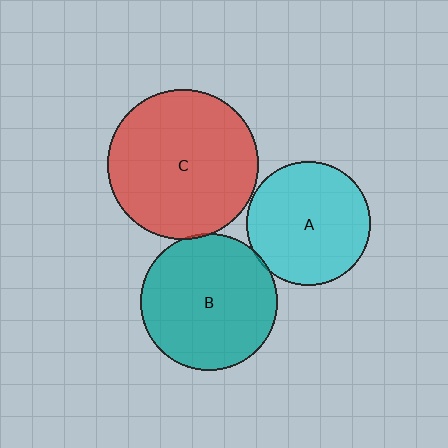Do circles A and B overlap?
Yes.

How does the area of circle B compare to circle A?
Approximately 1.2 times.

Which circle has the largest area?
Circle C (red).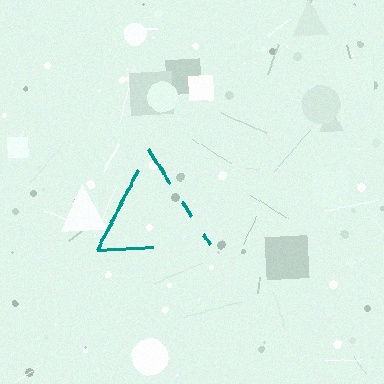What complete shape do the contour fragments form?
The contour fragments form a triangle.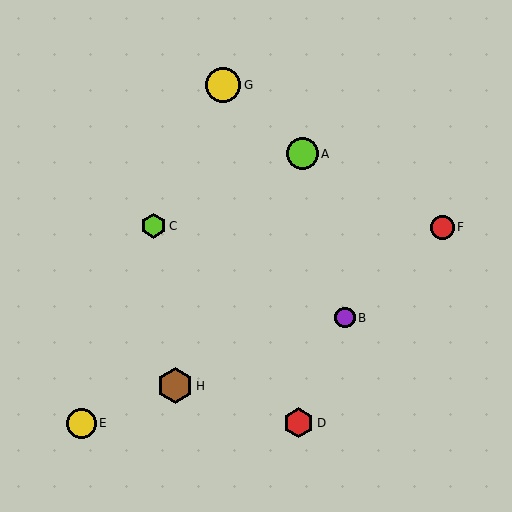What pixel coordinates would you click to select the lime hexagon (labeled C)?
Click at (153, 226) to select the lime hexagon C.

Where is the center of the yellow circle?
The center of the yellow circle is at (81, 423).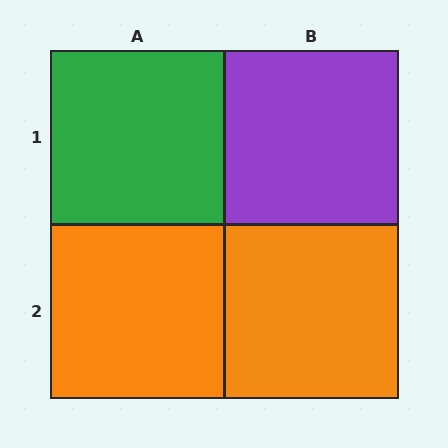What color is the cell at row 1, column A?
Green.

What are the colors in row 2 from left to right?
Orange, orange.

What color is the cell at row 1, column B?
Purple.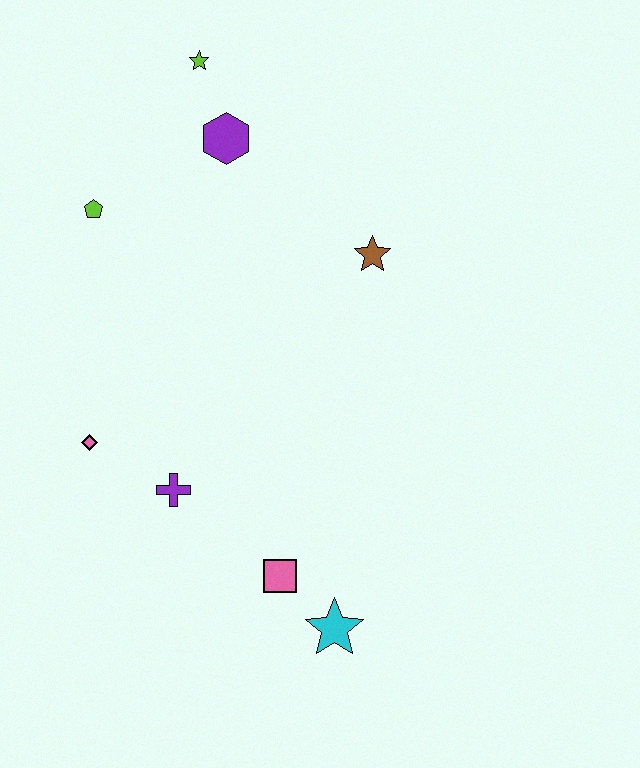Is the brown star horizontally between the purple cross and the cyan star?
No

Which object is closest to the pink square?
The cyan star is closest to the pink square.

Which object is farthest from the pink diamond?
The lime star is farthest from the pink diamond.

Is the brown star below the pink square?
No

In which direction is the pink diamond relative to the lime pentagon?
The pink diamond is below the lime pentagon.